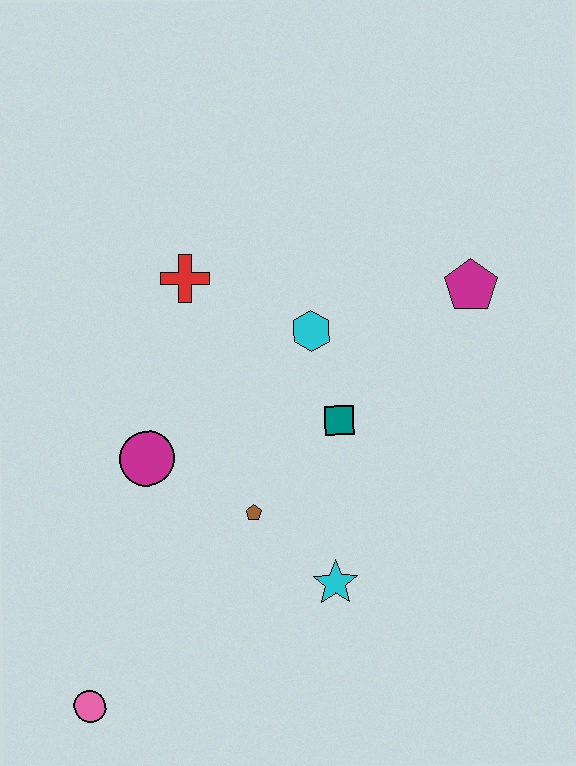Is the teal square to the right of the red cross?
Yes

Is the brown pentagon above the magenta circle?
No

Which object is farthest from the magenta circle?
The magenta pentagon is farthest from the magenta circle.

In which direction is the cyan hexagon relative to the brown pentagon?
The cyan hexagon is above the brown pentagon.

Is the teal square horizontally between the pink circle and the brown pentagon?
No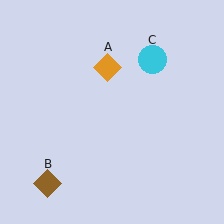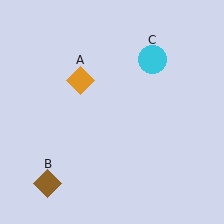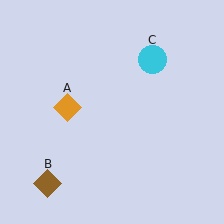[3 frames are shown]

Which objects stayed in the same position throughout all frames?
Brown diamond (object B) and cyan circle (object C) remained stationary.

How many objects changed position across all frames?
1 object changed position: orange diamond (object A).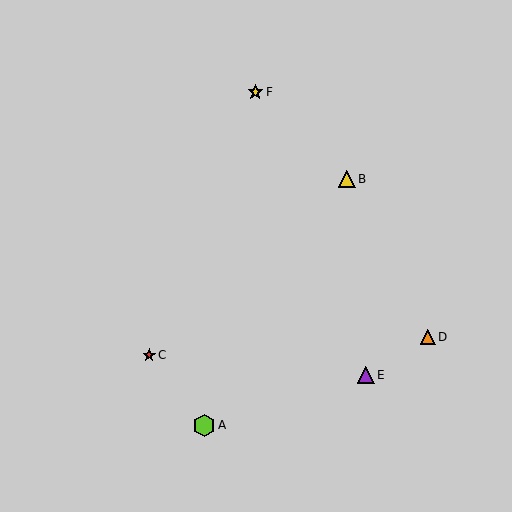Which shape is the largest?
The lime hexagon (labeled A) is the largest.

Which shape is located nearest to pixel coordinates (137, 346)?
The red star (labeled C) at (149, 355) is nearest to that location.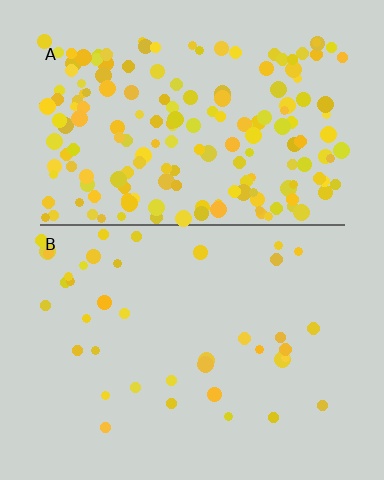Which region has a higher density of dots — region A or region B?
A (the top).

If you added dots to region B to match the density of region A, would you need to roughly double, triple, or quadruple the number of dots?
Approximately quadruple.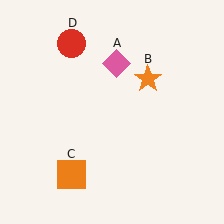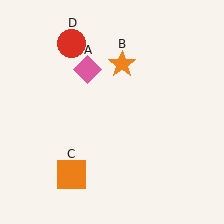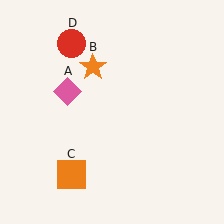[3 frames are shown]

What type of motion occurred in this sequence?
The pink diamond (object A), orange star (object B) rotated counterclockwise around the center of the scene.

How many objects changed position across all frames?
2 objects changed position: pink diamond (object A), orange star (object B).